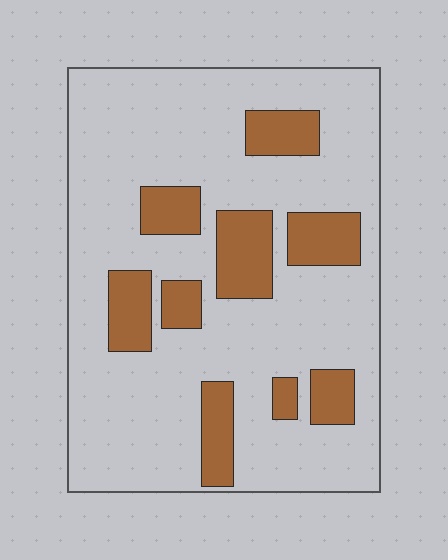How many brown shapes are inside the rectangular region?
9.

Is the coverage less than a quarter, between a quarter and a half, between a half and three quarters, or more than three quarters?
Less than a quarter.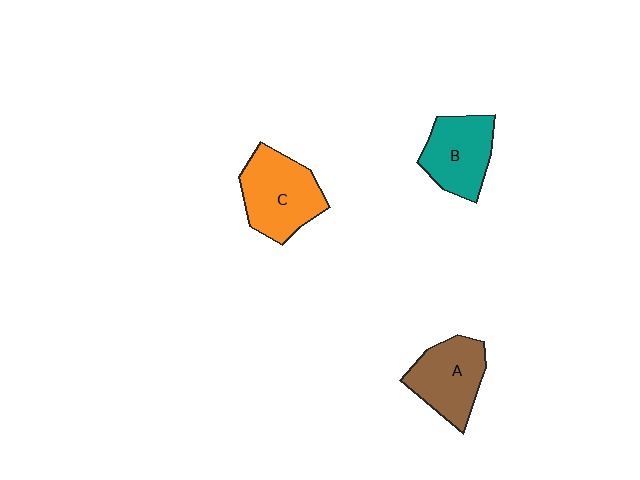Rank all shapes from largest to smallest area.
From largest to smallest: C (orange), A (brown), B (teal).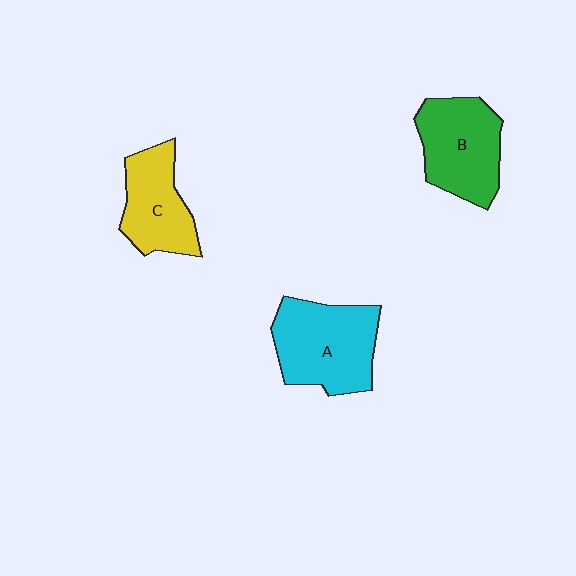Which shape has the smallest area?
Shape C (yellow).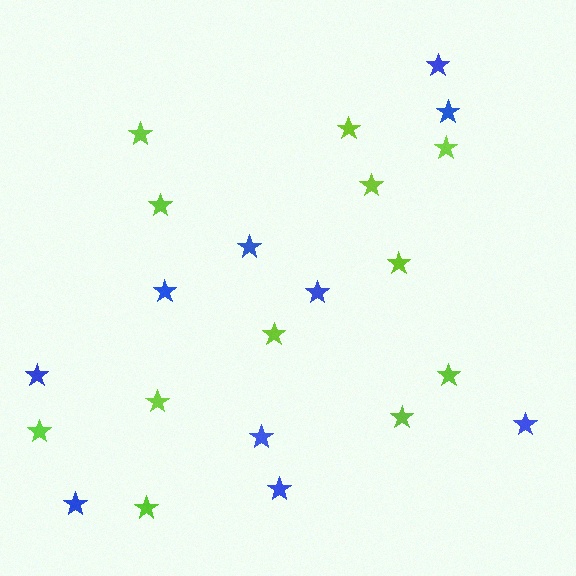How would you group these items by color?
There are 2 groups: one group of blue stars (10) and one group of lime stars (12).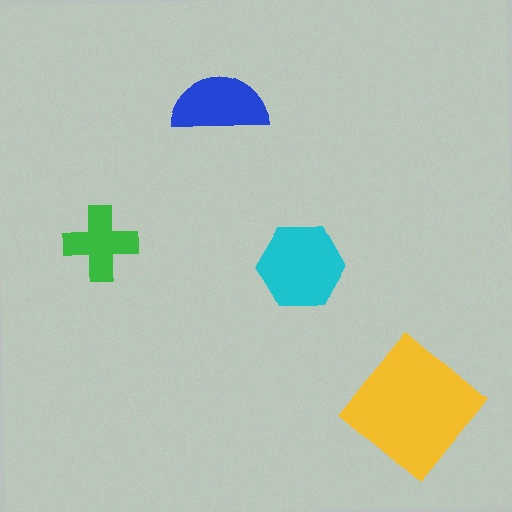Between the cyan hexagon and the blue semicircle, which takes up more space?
The cyan hexagon.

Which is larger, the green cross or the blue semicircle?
The blue semicircle.